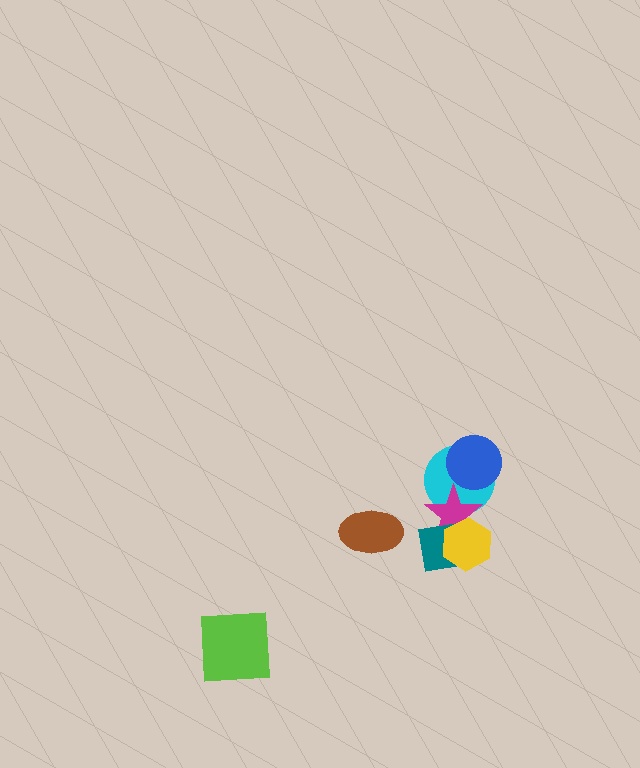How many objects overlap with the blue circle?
1 object overlaps with the blue circle.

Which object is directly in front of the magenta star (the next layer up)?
The teal square is directly in front of the magenta star.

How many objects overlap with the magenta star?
3 objects overlap with the magenta star.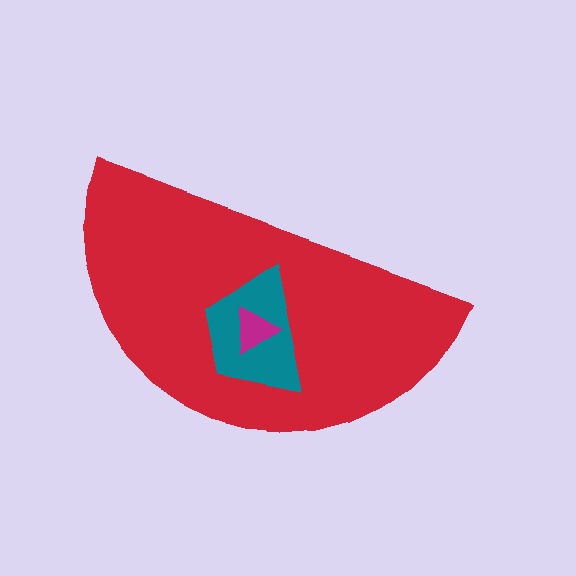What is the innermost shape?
The magenta triangle.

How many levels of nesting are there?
3.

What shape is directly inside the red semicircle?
The teal trapezoid.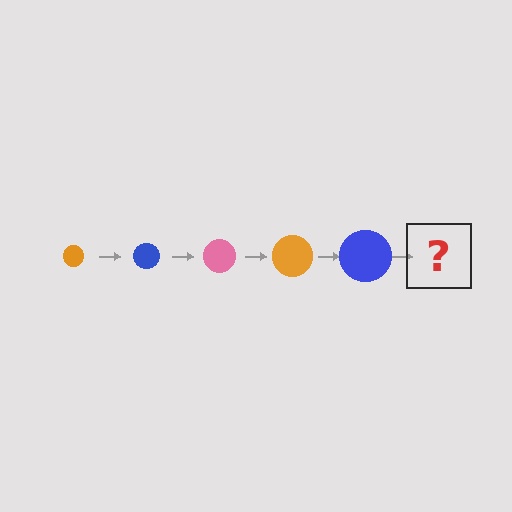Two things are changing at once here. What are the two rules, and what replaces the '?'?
The two rules are that the circle grows larger each step and the color cycles through orange, blue, and pink. The '?' should be a pink circle, larger than the previous one.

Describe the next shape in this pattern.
It should be a pink circle, larger than the previous one.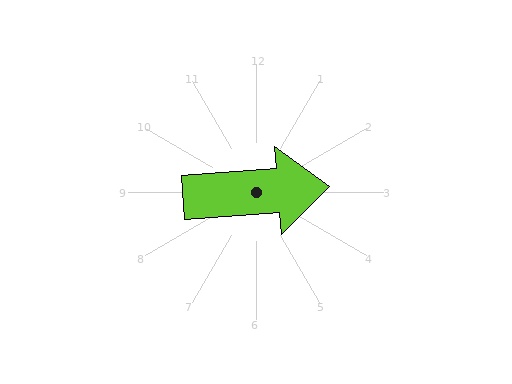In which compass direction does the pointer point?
East.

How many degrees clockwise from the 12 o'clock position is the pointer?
Approximately 86 degrees.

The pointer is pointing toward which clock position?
Roughly 3 o'clock.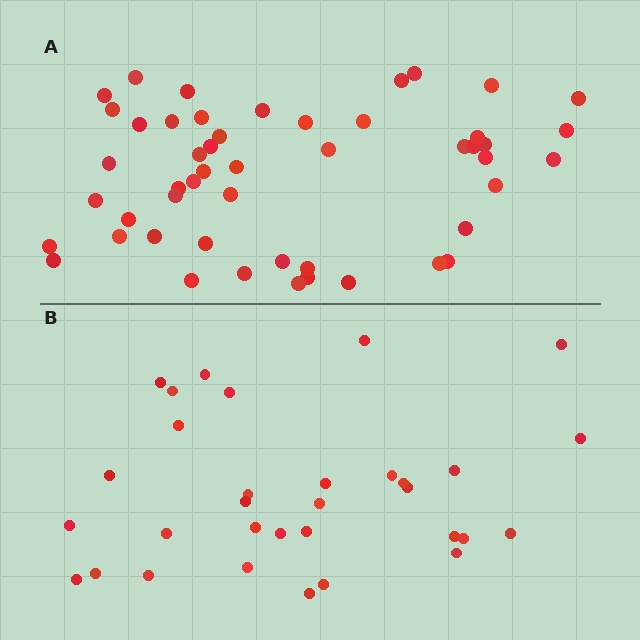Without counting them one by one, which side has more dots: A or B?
Region A (the top region) has more dots.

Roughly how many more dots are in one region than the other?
Region A has approximately 20 more dots than region B.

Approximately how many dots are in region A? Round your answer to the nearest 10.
About 50 dots.